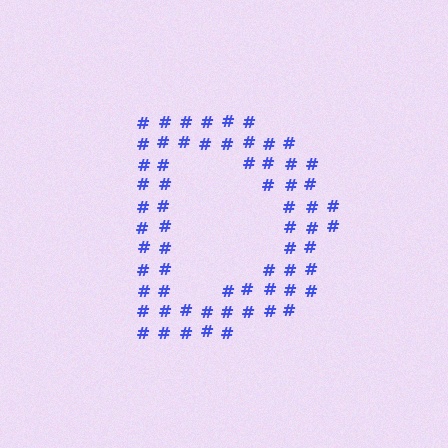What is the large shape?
The large shape is the letter D.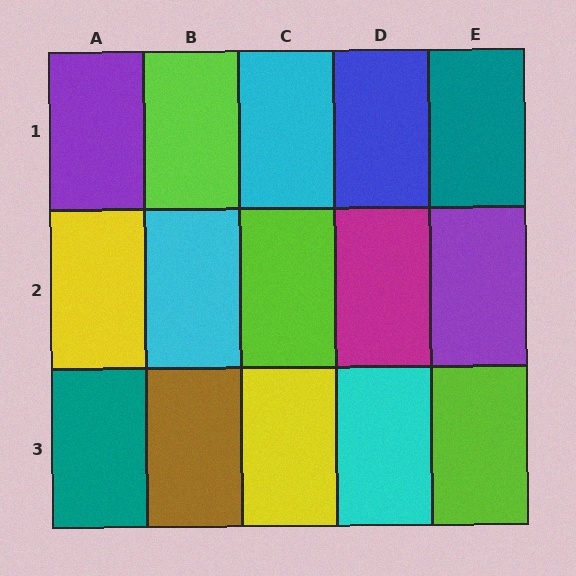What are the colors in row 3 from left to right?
Teal, brown, yellow, cyan, lime.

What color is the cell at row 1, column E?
Teal.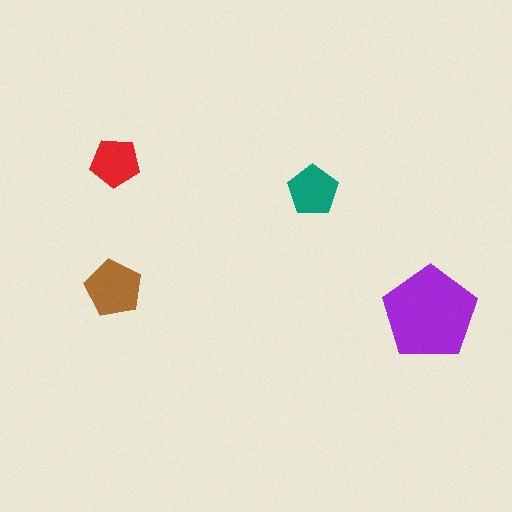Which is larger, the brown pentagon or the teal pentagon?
The brown one.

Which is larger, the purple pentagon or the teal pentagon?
The purple one.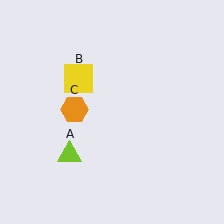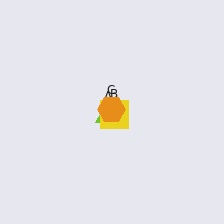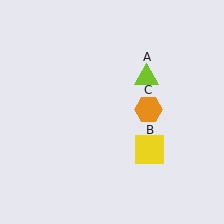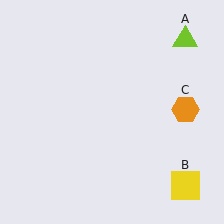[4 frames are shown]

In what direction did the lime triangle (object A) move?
The lime triangle (object A) moved up and to the right.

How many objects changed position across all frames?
3 objects changed position: lime triangle (object A), yellow square (object B), orange hexagon (object C).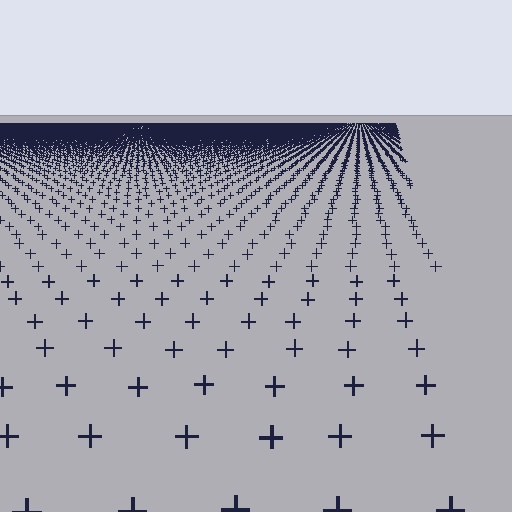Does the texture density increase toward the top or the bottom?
Density increases toward the top.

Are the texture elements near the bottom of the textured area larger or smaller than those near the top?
Larger. Near the bottom, elements are closer to the viewer and appear at a bigger on-screen size.